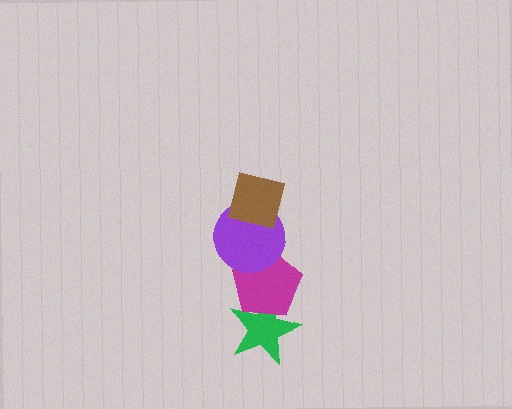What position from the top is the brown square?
The brown square is 1st from the top.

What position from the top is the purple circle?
The purple circle is 2nd from the top.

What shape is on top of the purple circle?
The brown square is on top of the purple circle.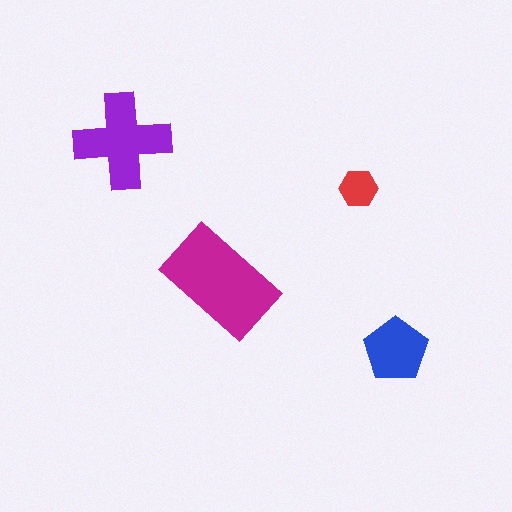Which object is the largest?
The magenta rectangle.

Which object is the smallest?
The red hexagon.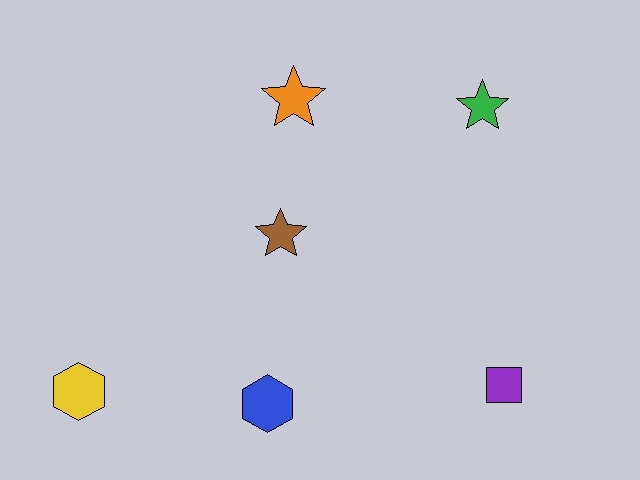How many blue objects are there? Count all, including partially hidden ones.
There is 1 blue object.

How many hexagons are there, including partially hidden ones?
There are 2 hexagons.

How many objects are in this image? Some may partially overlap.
There are 6 objects.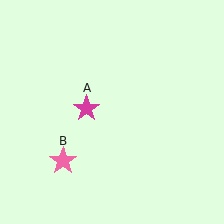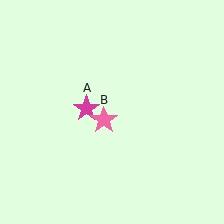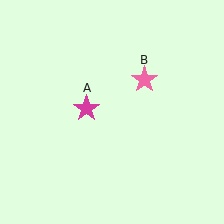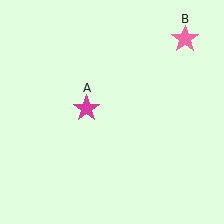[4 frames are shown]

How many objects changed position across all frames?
1 object changed position: pink star (object B).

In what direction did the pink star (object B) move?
The pink star (object B) moved up and to the right.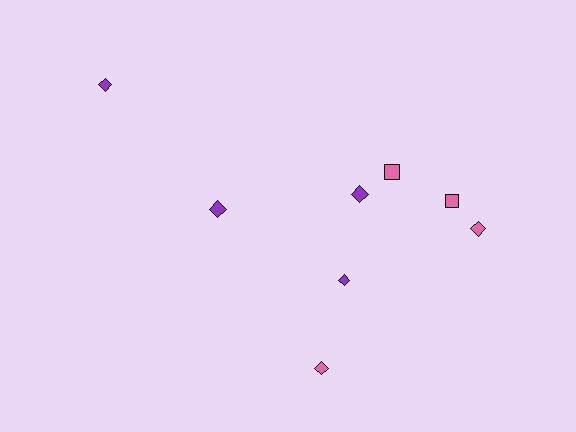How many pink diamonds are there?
There are 2 pink diamonds.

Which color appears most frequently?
Purple, with 4 objects.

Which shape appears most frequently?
Diamond, with 6 objects.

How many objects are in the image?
There are 8 objects.